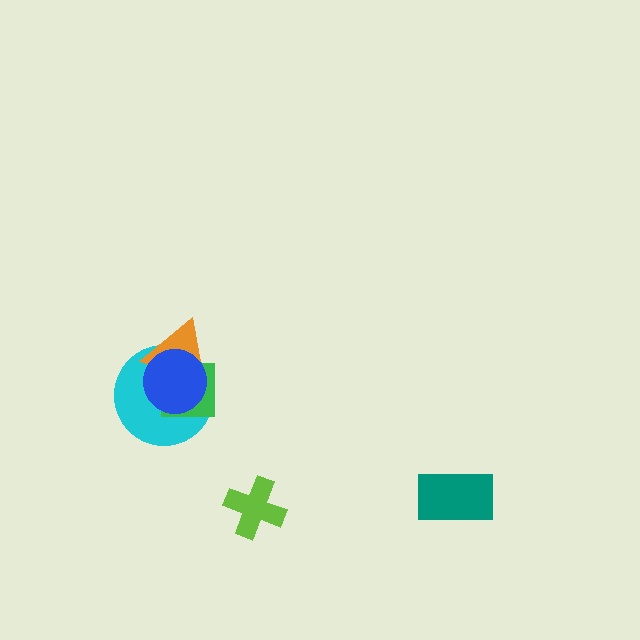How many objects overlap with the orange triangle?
3 objects overlap with the orange triangle.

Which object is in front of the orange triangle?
The blue circle is in front of the orange triangle.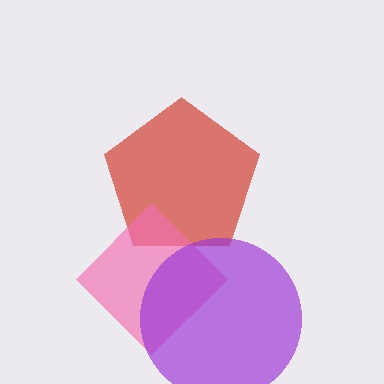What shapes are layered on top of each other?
The layered shapes are: a red pentagon, a pink diamond, a purple circle.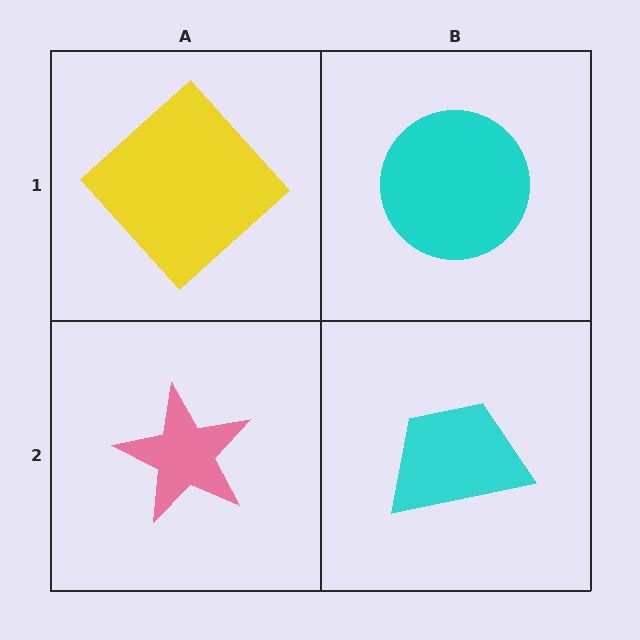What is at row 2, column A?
A pink star.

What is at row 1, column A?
A yellow diamond.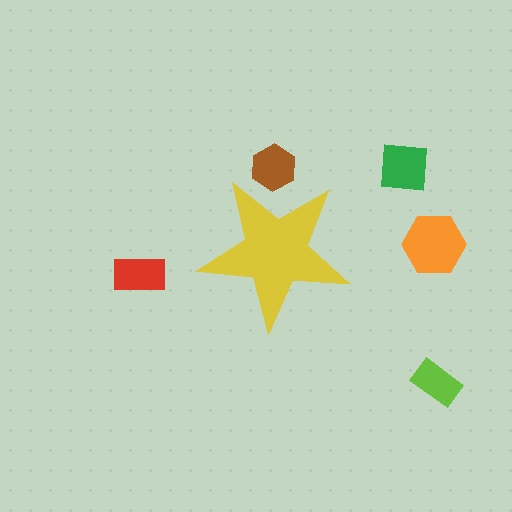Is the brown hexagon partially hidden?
Yes, the brown hexagon is partially hidden behind the yellow star.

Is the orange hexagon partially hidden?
No, the orange hexagon is fully visible.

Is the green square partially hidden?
No, the green square is fully visible.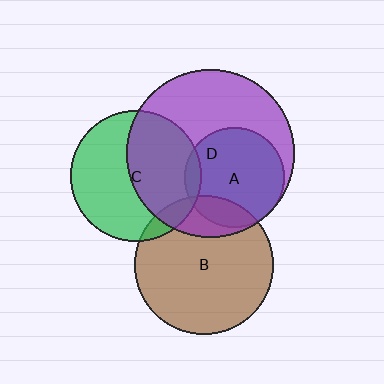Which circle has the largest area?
Circle D (purple).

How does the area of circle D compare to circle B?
Approximately 1.5 times.